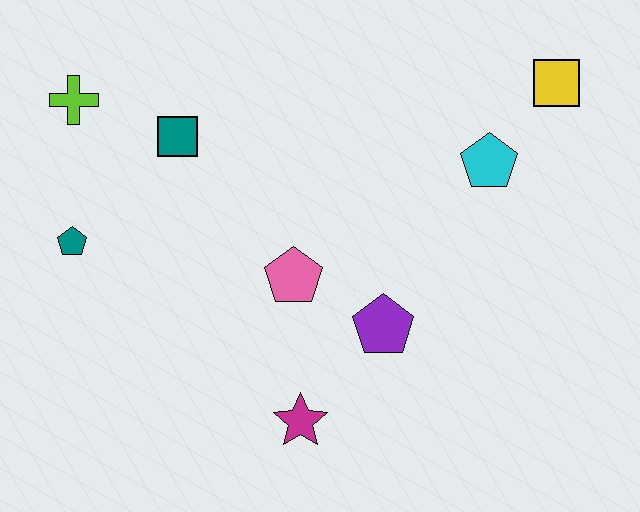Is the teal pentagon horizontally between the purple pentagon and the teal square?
No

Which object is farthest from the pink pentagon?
The yellow square is farthest from the pink pentagon.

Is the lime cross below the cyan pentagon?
No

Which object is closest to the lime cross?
The teal square is closest to the lime cross.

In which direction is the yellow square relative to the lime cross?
The yellow square is to the right of the lime cross.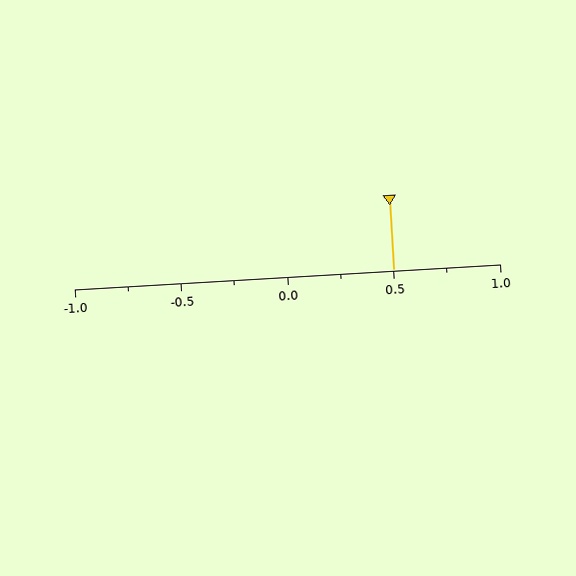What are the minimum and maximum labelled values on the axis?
The axis runs from -1.0 to 1.0.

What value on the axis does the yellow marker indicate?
The marker indicates approximately 0.5.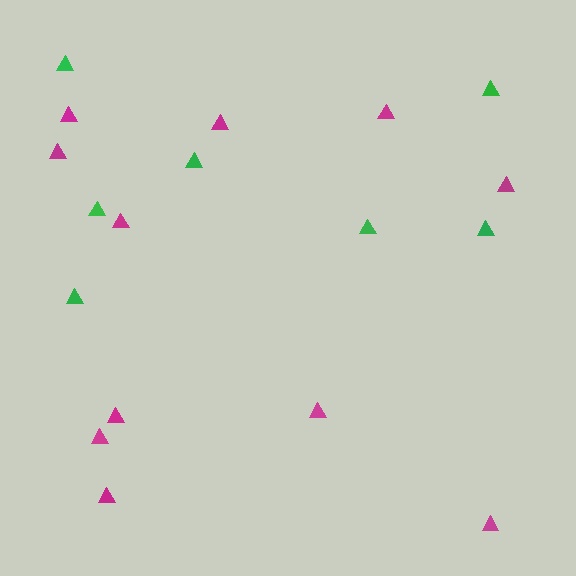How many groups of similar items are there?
There are 2 groups: one group of green triangles (7) and one group of magenta triangles (11).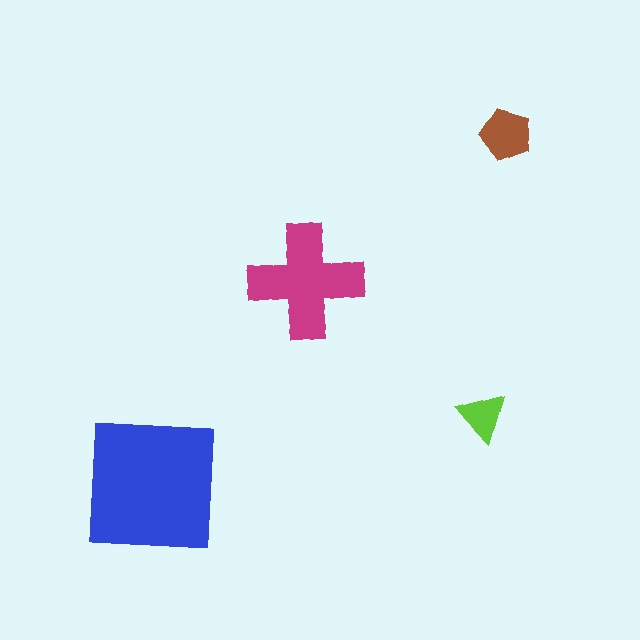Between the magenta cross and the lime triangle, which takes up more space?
The magenta cross.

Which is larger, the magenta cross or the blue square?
The blue square.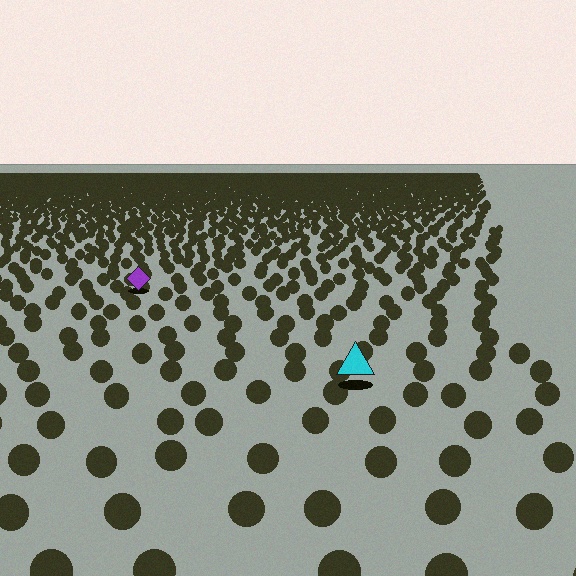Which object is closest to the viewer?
The cyan triangle is closest. The texture marks near it are larger and more spread out.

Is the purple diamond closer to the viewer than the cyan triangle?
No. The cyan triangle is closer — you can tell from the texture gradient: the ground texture is coarser near it.